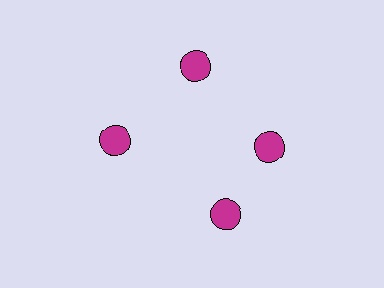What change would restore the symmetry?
The symmetry would be restored by rotating it back into even spacing with its neighbors so that all 4 circles sit at equal angles and equal distance from the center.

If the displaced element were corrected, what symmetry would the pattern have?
It would have 4-fold rotational symmetry — the pattern would map onto itself every 90 degrees.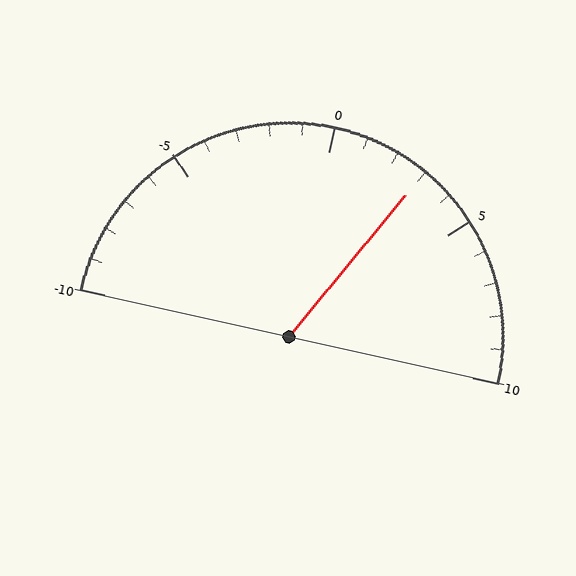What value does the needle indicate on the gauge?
The needle indicates approximately 3.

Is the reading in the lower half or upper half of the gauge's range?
The reading is in the upper half of the range (-10 to 10).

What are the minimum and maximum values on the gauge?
The gauge ranges from -10 to 10.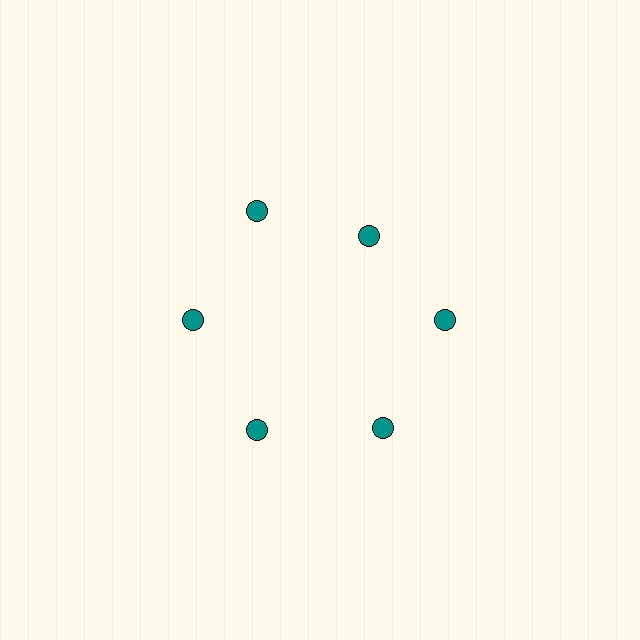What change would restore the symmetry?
The symmetry would be restored by moving it outward, back onto the ring so that all 6 circles sit at equal angles and equal distance from the center.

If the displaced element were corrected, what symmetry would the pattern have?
It would have 6-fold rotational symmetry — the pattern would map onto itself every 60 degrees.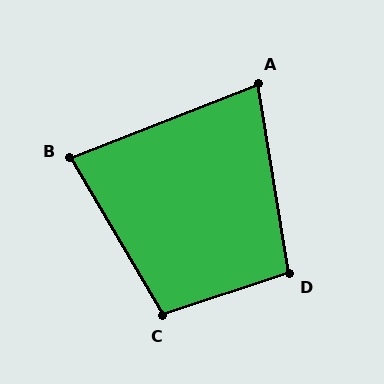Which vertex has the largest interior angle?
C, at approximately 102 degrees.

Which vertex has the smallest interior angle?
A, at approximately 78 degrees.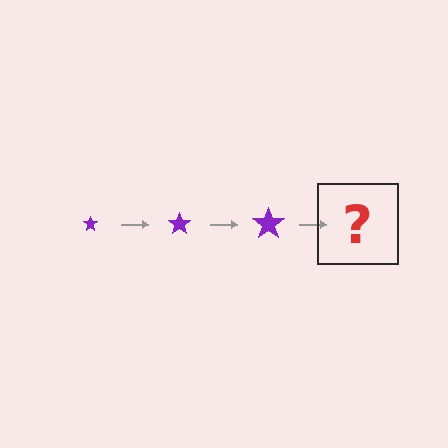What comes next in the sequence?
The next element should be a purple star, larger than the previous one.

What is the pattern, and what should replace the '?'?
The pattern is that the star gets progressively larger each step. The '?' should be a purple star, larger than the previous one.